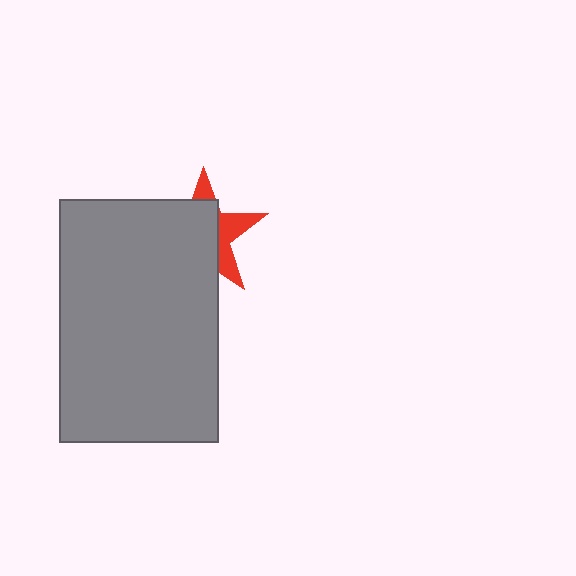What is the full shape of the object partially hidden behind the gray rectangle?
The partially hidden object is a red star.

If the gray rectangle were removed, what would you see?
You would see the complete red star.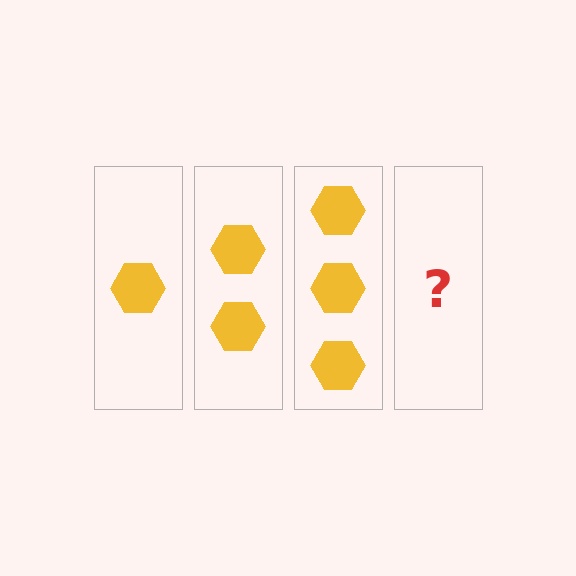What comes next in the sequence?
The next element should be 4 hexagons.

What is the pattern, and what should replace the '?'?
The pattern is that each step adds one more hexagon. The '?' should be 4 hexagons.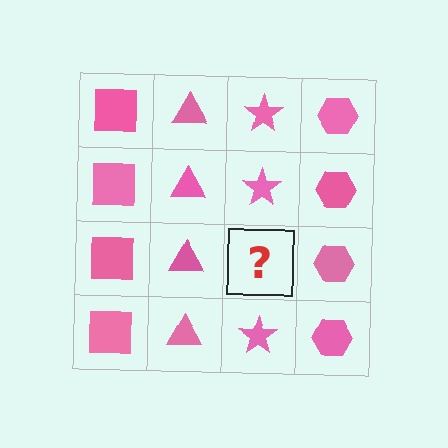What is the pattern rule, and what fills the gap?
The rule is that each column has a consistent shape. The gap should be filled with a pink star.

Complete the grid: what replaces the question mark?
The question mark should be replaced with a pink star.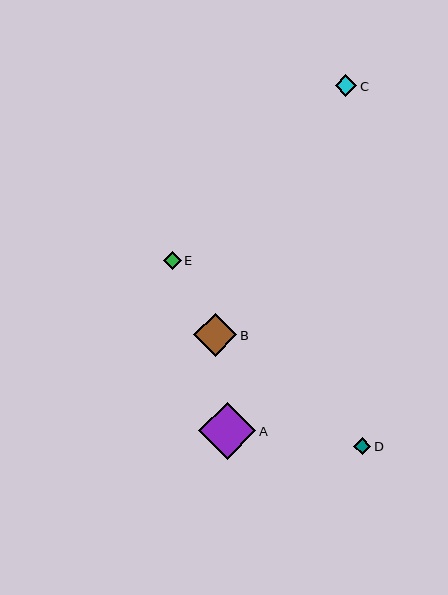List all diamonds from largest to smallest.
From largest to smallest: A, B, C, E, D.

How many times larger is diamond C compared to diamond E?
Diamond C is approximately 1.3 times the size of diamond E.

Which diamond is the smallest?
Diamond D is the smallest with a size of approximately 17 pixels.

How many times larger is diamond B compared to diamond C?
Diamond B is approximately 2.0 times the size of diamond C.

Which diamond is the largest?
Diamond A is the largest with a size of approximately 57 pixels.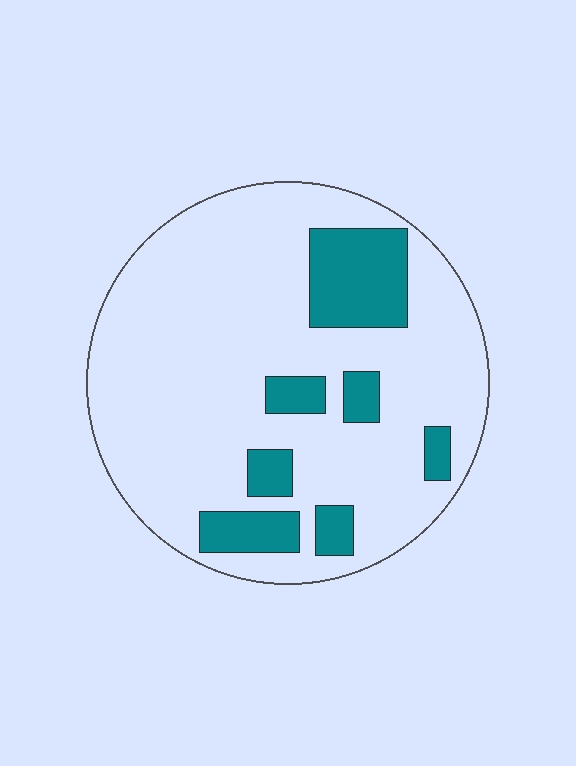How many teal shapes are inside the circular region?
7.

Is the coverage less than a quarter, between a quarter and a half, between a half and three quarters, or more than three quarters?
Less than a quarter.